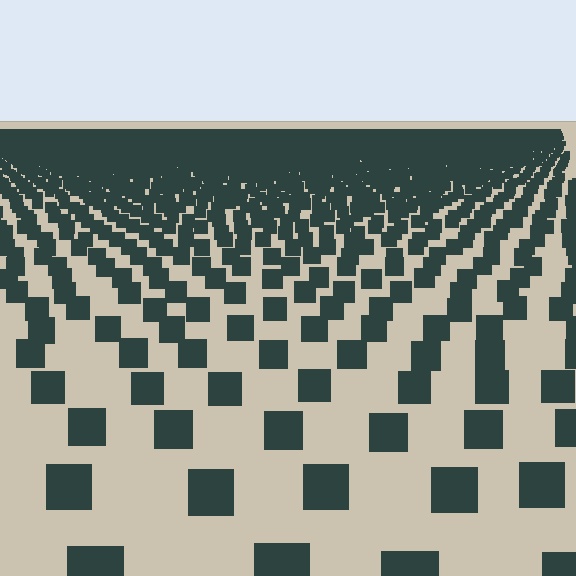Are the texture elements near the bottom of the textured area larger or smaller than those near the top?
Larger. Near the bottom, elements are closer to the viewer and appear at a bigger on-screen size.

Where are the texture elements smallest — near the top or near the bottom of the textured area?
Near the top.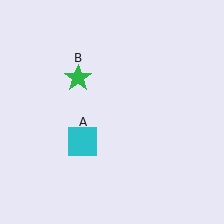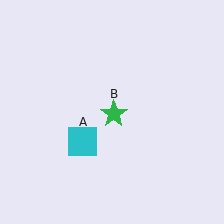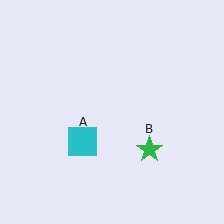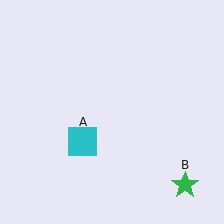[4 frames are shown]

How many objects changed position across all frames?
1 object changed position: green star (object B).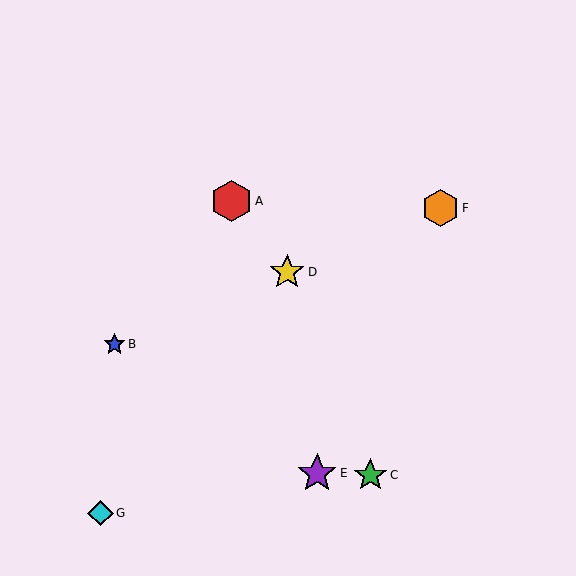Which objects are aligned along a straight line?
Objects B, D, F are aligned along a straight line.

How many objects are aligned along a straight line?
3 objects (B, D, F) are aligned along a straight line.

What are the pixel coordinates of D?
Object D is at (287, 272).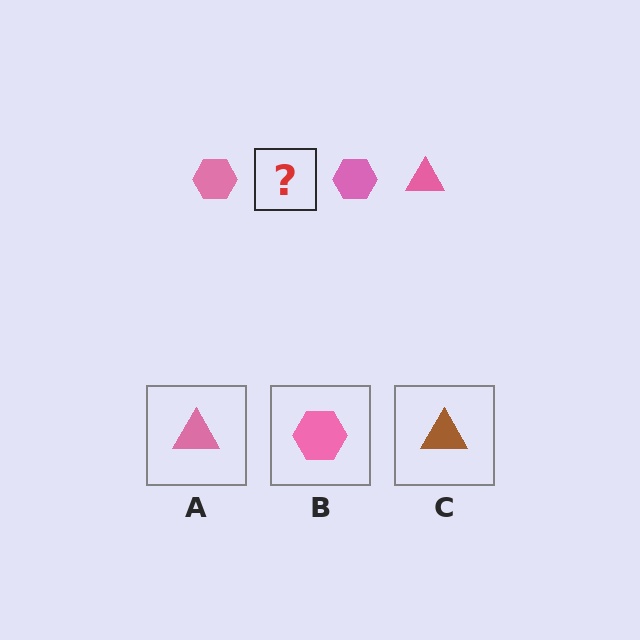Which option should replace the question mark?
Option A.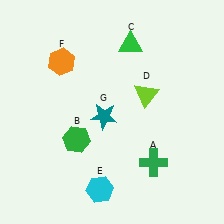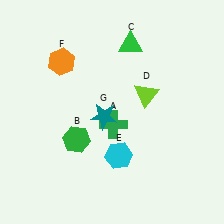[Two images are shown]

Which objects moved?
The objects that moved are: the green cross (A), the cyan hexagon (E).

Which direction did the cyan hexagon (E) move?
The cyan hexagon (E) moved up.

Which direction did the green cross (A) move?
The green cross (A) moved left.